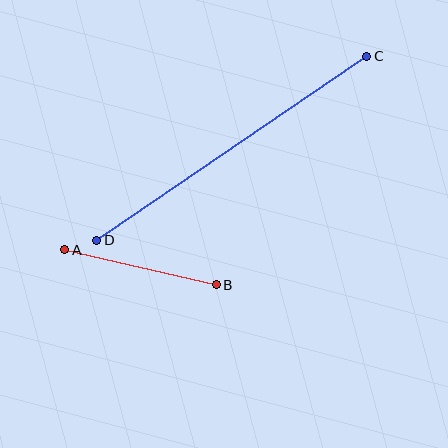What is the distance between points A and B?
The distance is approximately 156 pixels.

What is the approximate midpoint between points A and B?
The midpoint is at approximately (141, 267) pixels.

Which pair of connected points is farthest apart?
Points C and D are farthest apart.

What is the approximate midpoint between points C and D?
The midpoint is at approximately (232, 148) pixels.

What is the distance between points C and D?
The distance is approximately 326 pixels.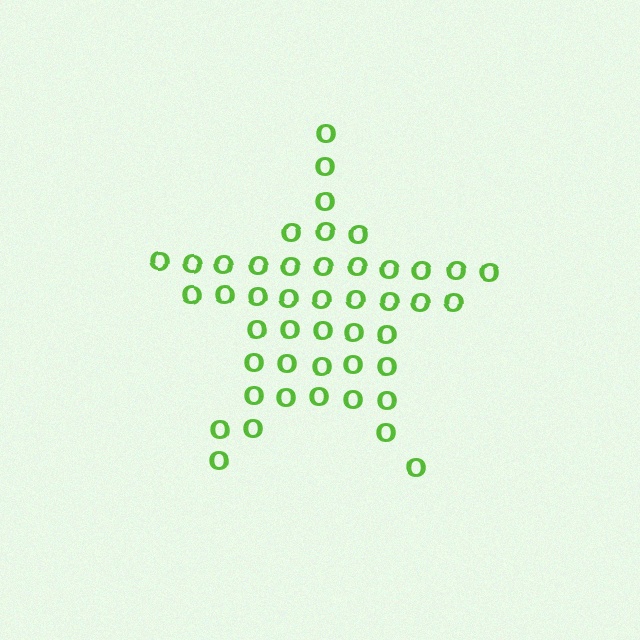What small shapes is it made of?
It is made of small letter O's.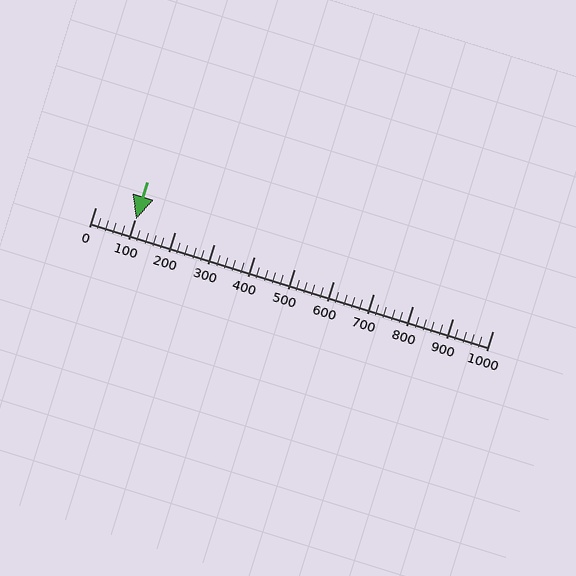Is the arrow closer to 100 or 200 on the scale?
The arrow is closer to 100.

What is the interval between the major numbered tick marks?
The major tick marks are spaced 100 units apart.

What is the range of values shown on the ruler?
The ruler shows values from 0 to 1000.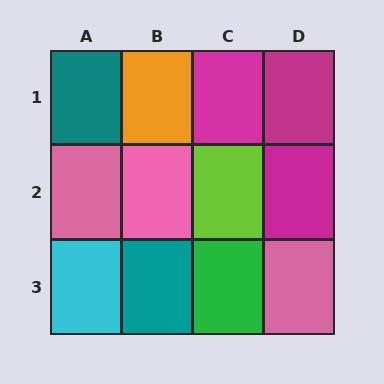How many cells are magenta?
3 cells are magenta.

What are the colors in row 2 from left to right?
Pink, pink, lime, magenta.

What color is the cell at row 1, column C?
Magenta.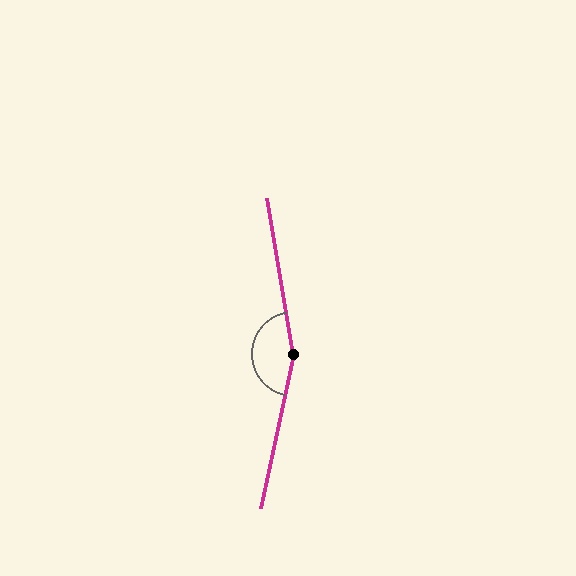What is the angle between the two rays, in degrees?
Approximately 158 degrees.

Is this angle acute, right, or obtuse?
It is obtuse.